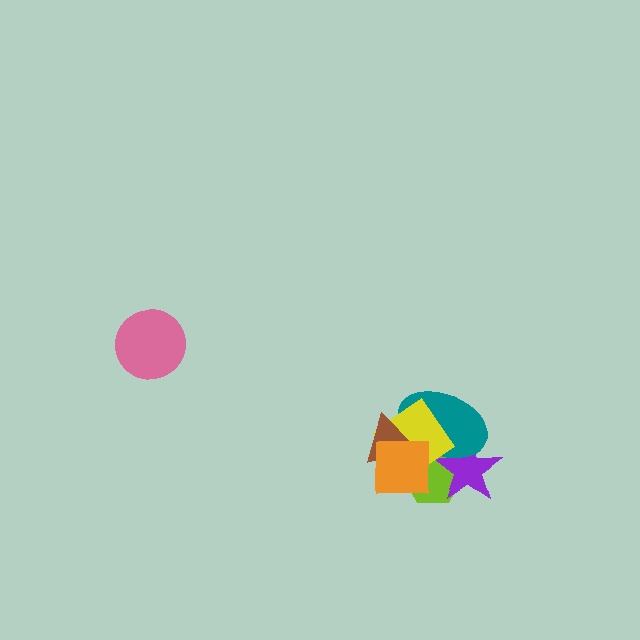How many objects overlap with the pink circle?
0 objects overlap with the pink circle.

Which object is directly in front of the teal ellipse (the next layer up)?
The yellow diamond is directly in front of the teal ellipse.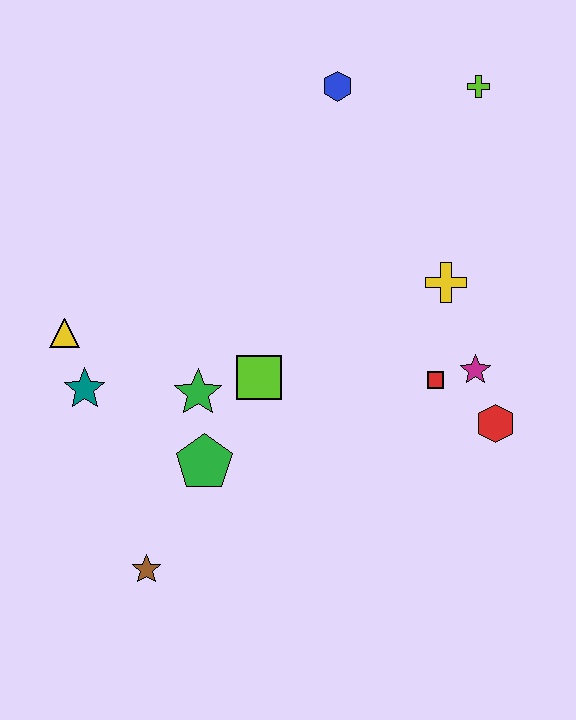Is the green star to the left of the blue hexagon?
Yes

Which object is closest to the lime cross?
The blue hexagon is closest to the lime cross.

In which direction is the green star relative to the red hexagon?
The green star is to the left of the red hexagon.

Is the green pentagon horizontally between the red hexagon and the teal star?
Yes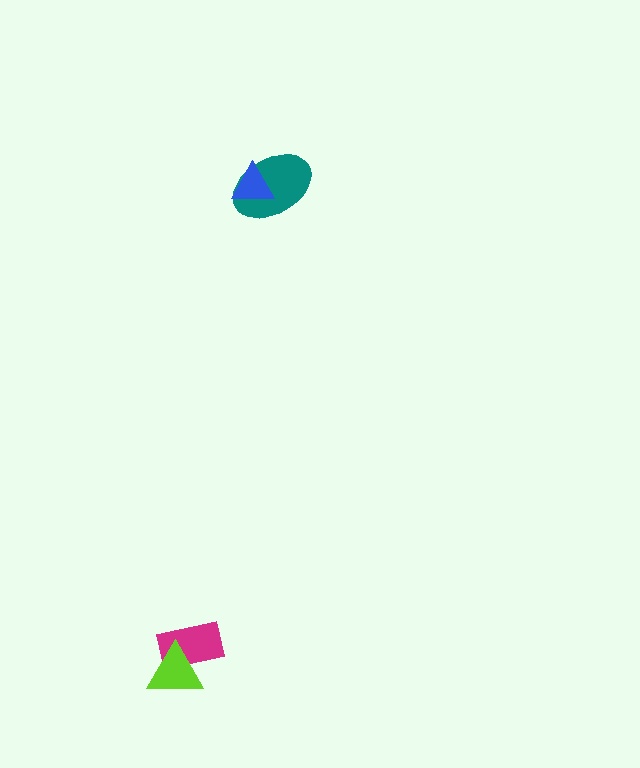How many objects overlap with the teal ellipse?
1 object overlaps with the teal ellipse.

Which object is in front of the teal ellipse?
The blue triangle is in front of the teal ellipse.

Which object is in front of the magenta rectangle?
The lime triangle is in front of the magenta rectangle.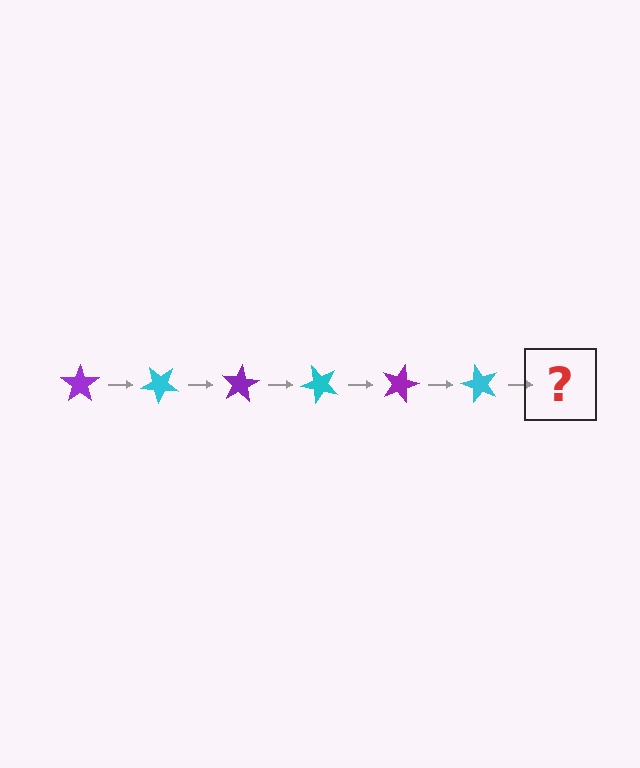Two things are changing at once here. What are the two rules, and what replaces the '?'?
The two rules are that it rotates 40 degrees each step and the color cycles through purple and cyan. The '?' should be a purple star, rotated 240 degrees from the start.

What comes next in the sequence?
The next element should be a purple star, rotated 240 degrees from the start.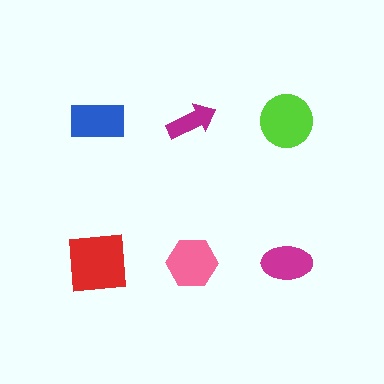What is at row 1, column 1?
A blue rectangle.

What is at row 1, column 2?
A magenta arrow.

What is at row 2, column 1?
A red square.